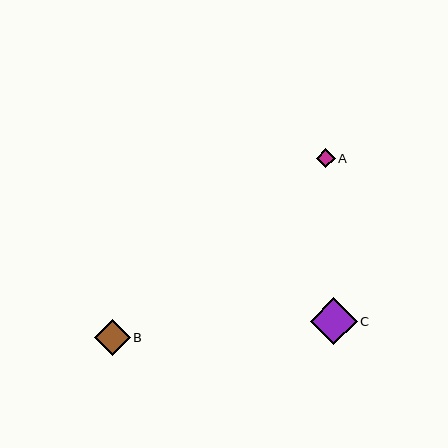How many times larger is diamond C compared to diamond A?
Diamond C is approximately 2.5 times the size of diamond A.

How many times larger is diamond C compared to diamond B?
Diamond C is approximately 1.3 times the size of diamond B.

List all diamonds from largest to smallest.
From largest to smallest: C, B, A.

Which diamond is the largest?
Diamond C is the largest with a size of approximately 47 pixels.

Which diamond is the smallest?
Diamond A is the smallest with a size of approximately 19 pixels.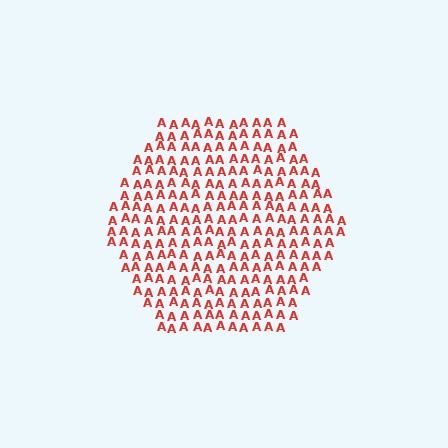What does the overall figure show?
The overall figure shows a hexagon.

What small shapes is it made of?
It is made of small letter A's.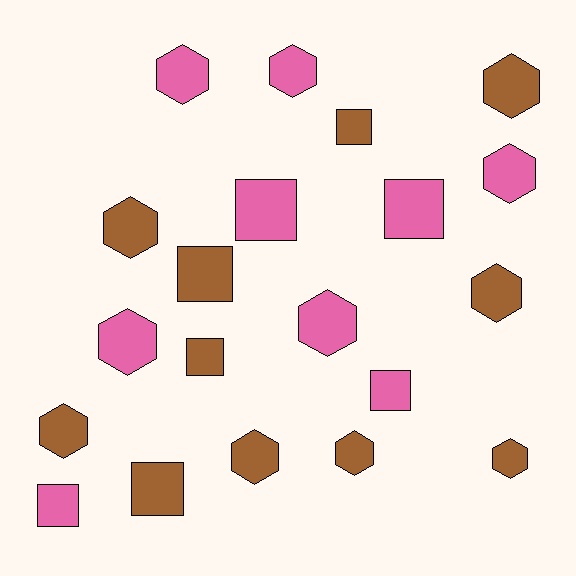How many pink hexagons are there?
There are 5 pink hexagons.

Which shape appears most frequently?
Hexagon, with 12 objects.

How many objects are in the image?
There are 20 objects.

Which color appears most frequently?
Brown, with 11 objects.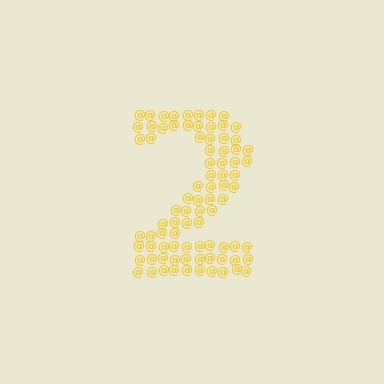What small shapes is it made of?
It is made of small at signs.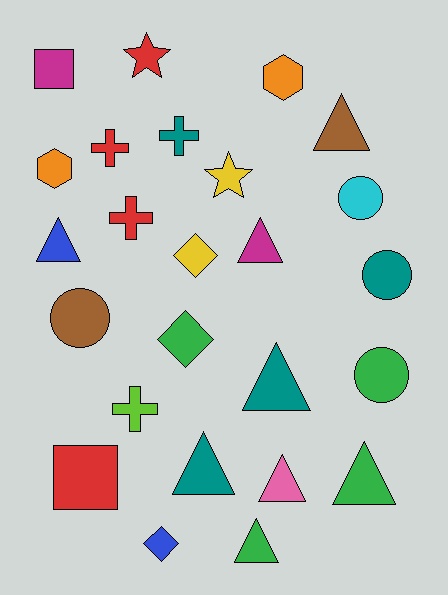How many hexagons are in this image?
There are 2 hexagons.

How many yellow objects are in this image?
There are 2 yellow objects.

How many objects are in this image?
There are 25 objects.